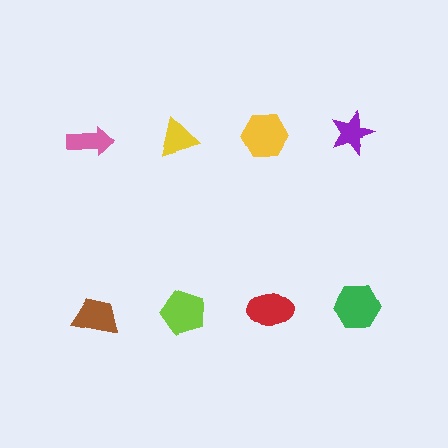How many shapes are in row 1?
4 shapes.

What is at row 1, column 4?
A purple star.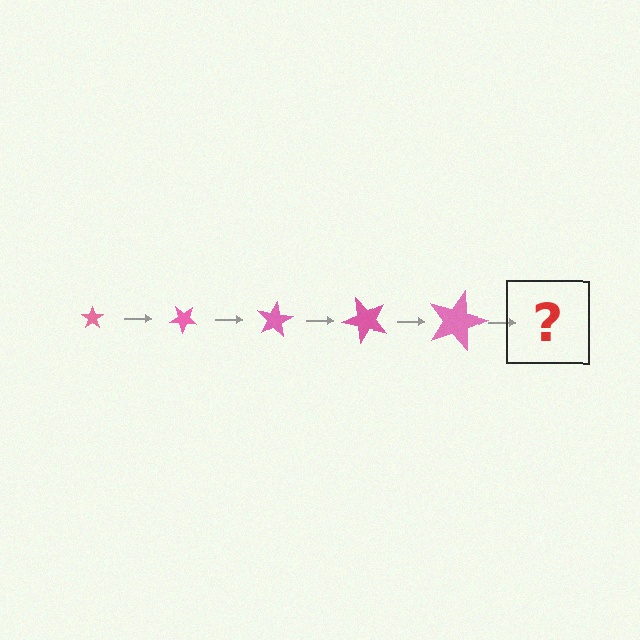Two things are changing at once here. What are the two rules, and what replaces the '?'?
The two rules are that the star grows larger each step and it rotates 40 degrees each step. The '?' should be a star, larger than the previous one and rotated 200 degrees from the start.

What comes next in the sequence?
The next element should be a star, larger than the previous one and rotated 200 degrees from the start.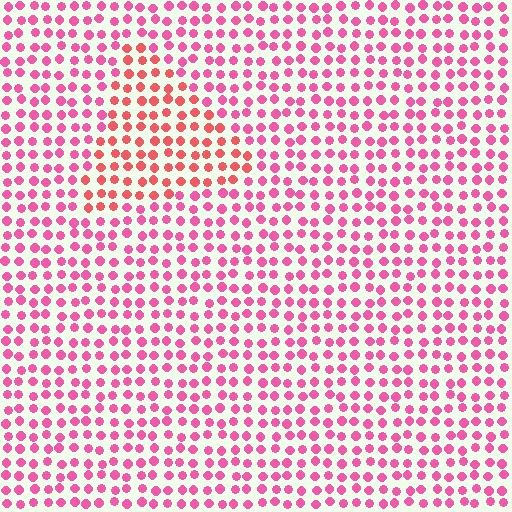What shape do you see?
I see a triangle.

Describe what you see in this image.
The image is filled with small pink elements in a uniform arrangement. A triangle-shaped region is visible where the elements are tinted to a slightly different hue, forming a subtle color boundary.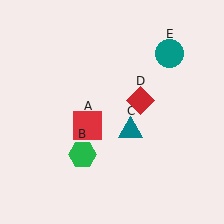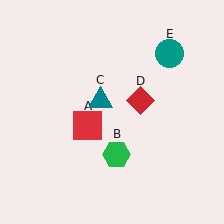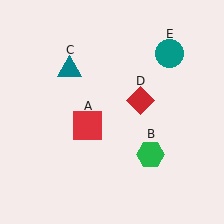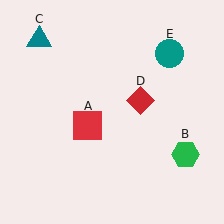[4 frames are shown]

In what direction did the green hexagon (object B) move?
The green hexagon (object B) moved right.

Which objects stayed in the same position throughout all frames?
Red square (object A) and red diamond (object D) and teal circle (object E) remained stationary.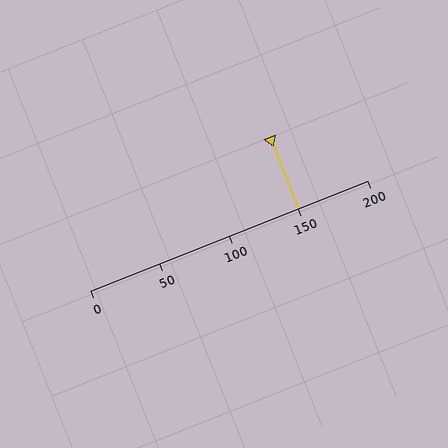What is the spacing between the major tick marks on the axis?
The major ticks are spaced 50 apart.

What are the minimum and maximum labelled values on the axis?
The axis runs from 0 to 200.